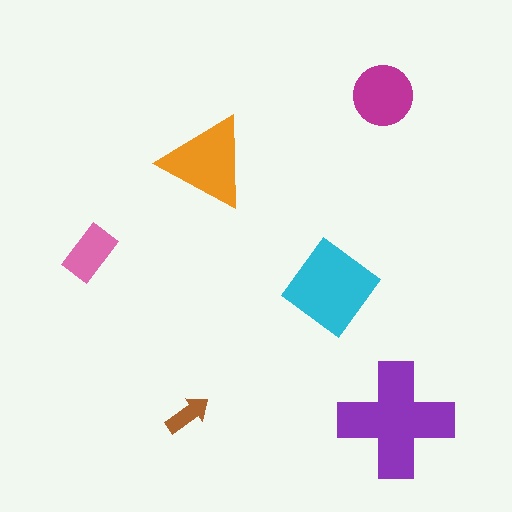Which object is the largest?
The purple cross.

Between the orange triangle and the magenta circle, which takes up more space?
The orange triangle.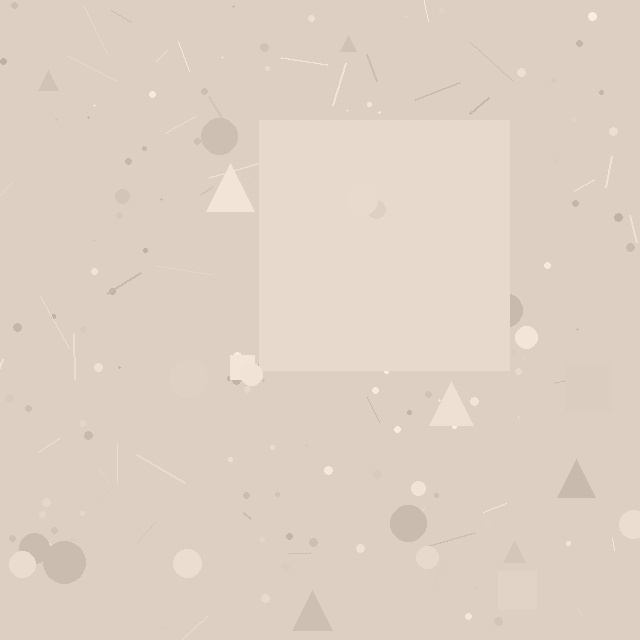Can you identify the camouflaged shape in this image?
The camouflaged shape is a square.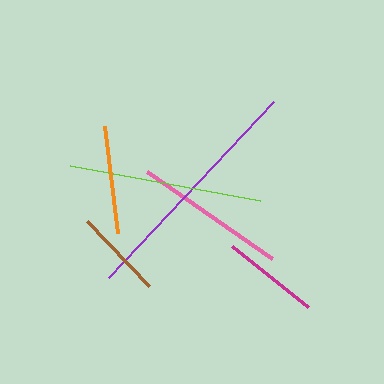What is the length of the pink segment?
The pink segment is approximately 152 pixels long.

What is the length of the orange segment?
The orange segment is approximately 108 pixels long.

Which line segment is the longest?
The purple line is the longest at approximately 241 pixels.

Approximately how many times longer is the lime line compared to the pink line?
The lime line is approximately 1.3 times the length of the pink line.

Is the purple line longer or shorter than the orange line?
The purple line is longer than the orange line.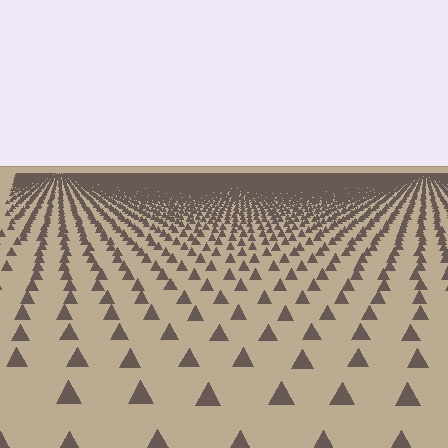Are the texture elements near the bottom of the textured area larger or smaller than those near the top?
Larger. Near the bottom, elements are closer to the viewer and appear at a bigger on-screen size.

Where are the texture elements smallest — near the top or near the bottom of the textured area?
Near the top.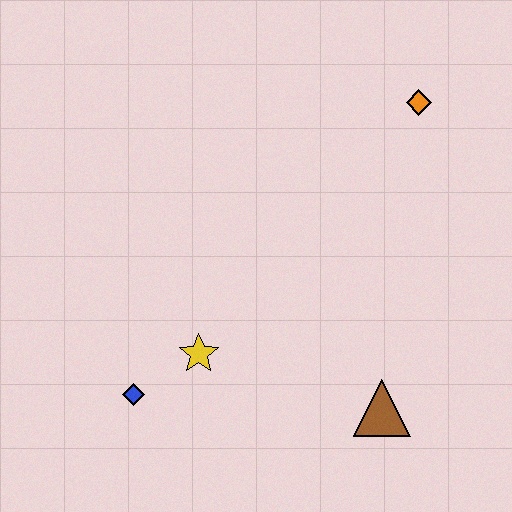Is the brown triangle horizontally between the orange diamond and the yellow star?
Yes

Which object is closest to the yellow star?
The blue diamond is closest to the yellow star.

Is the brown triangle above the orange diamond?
No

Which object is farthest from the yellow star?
The orange diamond is farthest from the yellow star.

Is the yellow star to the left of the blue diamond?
No